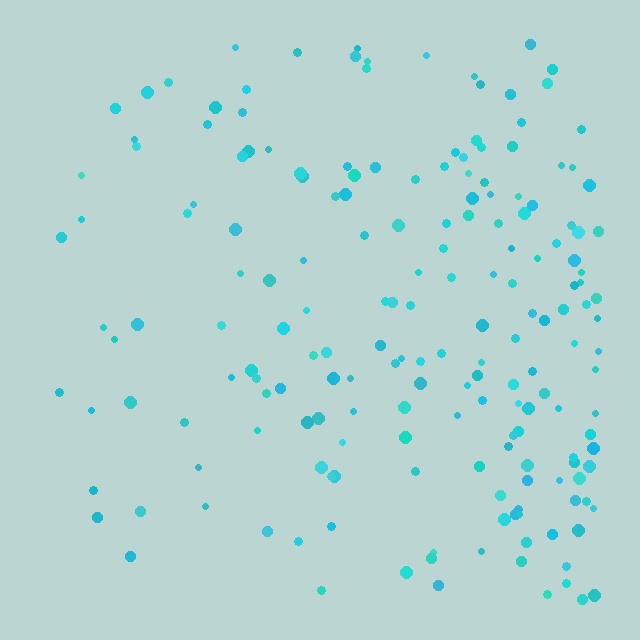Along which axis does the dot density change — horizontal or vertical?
Horizontal.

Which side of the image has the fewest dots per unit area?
The left.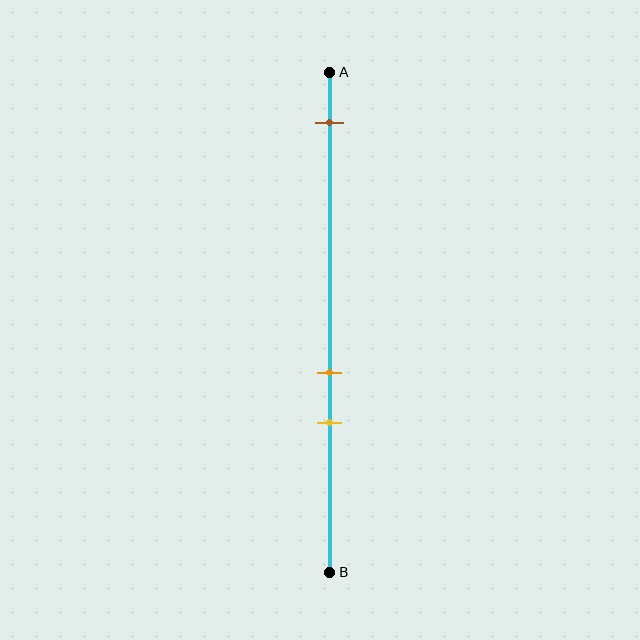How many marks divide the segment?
There are 3 marks dividing the segment.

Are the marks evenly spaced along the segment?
No, the marks are not evenly spaced.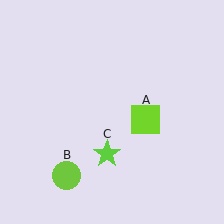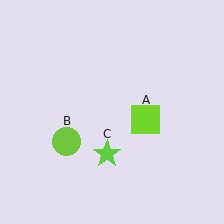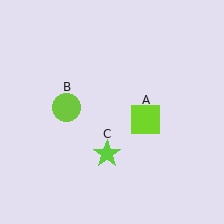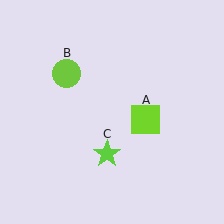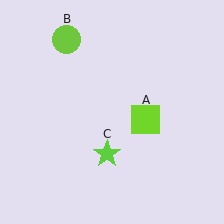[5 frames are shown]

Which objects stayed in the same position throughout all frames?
Lime square (object A) and lime star (object C) remained stationary.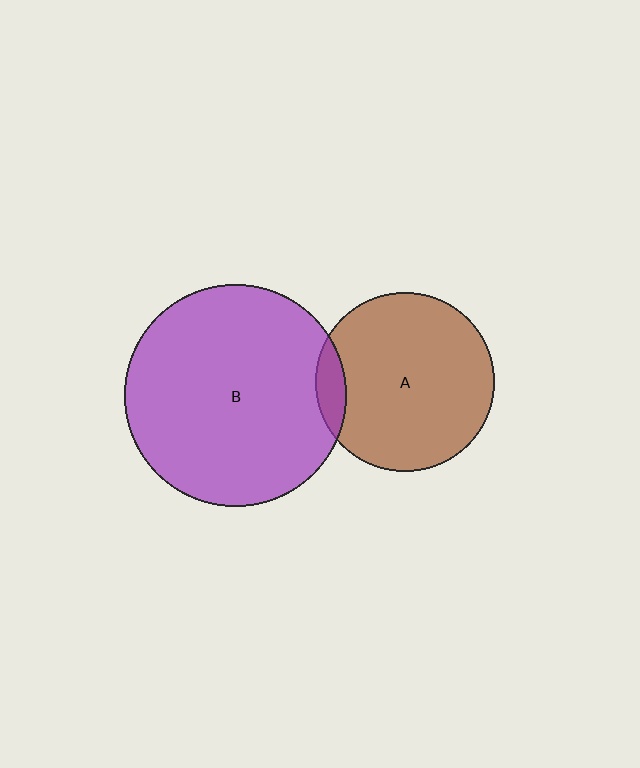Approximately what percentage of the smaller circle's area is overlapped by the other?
Approximately 10%.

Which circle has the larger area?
Circle B (purple).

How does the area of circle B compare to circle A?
Approximately 1.5 times.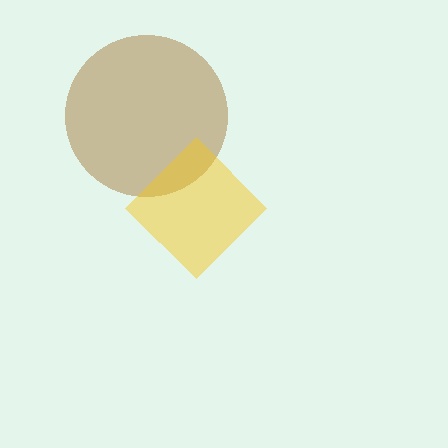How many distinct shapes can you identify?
There are 2 distinct shapes: a brown circle, a yellow diamond.